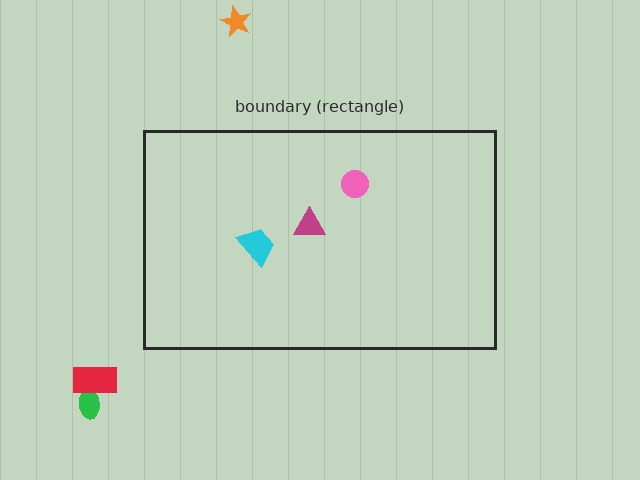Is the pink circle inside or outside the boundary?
Inside.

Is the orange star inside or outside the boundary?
Outside.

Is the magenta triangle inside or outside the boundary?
Inside.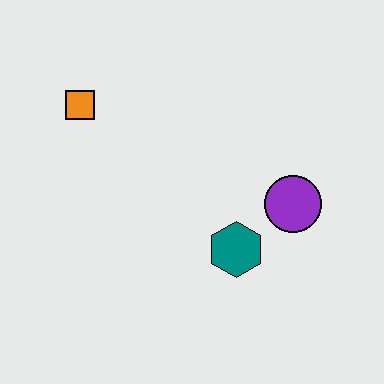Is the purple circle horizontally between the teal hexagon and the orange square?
No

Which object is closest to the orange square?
The teal hexagon is closest to the orange square.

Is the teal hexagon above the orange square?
No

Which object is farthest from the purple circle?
The orange square is farthest from the purple circle.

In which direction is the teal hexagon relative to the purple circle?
The teal hexagon is to the left of the purple circle.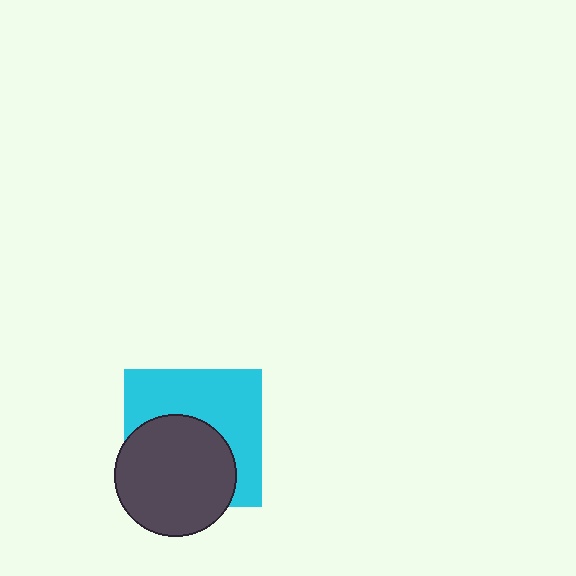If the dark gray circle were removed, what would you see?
You would see the complete cyan square.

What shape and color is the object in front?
The object in front is a dark gray circle.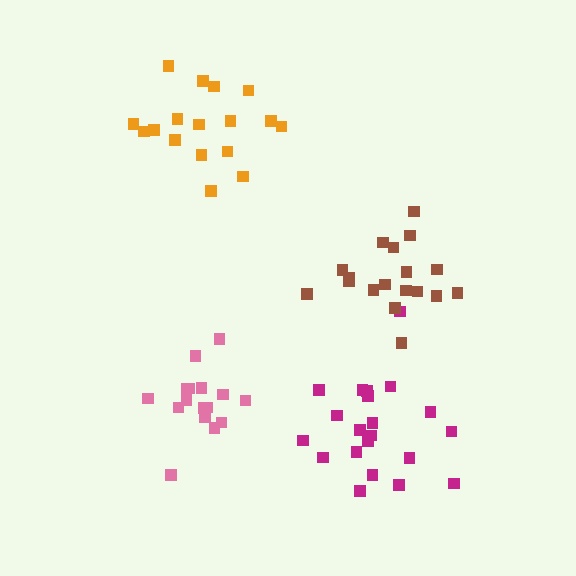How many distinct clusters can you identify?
There are 4 distinct clusters.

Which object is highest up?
The orange cluster is topmost.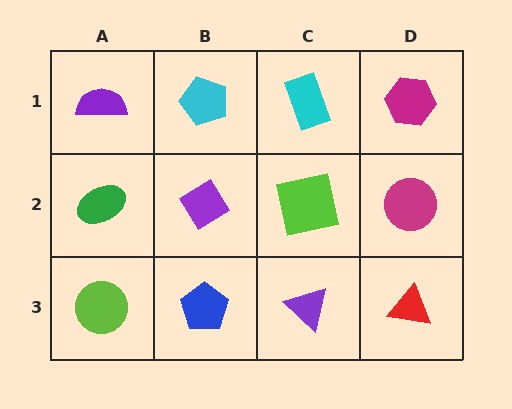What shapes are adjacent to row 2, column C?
A cyan rectangle (row 1, column C), a purple triangle (row 3, column C), a purple diamond (row 2, column B), a magenta circle (row 2, column D).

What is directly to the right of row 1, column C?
A magenta hexagon.